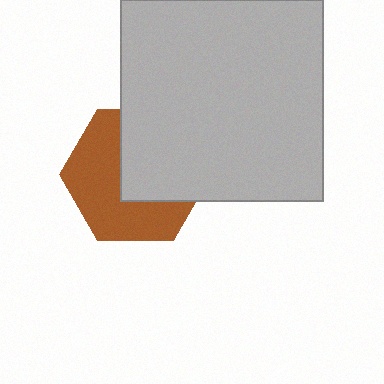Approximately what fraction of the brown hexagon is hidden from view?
Roughly 47% of the brown hexagon is hidden behind the light gray square.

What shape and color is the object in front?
The object in front is a light gray square.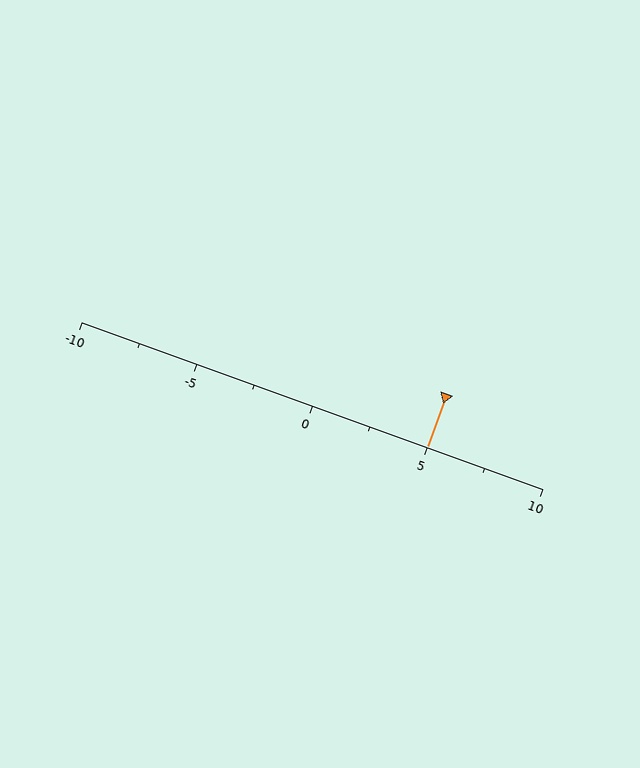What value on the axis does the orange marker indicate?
The marker indicates approximately 5.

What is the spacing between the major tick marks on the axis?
The major ticks are spaced 5 apart.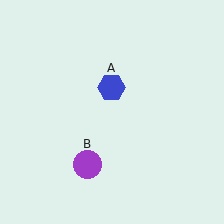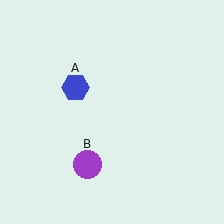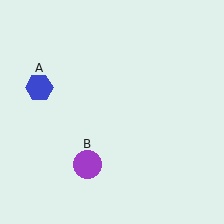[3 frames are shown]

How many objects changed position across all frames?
1 object changed position: blue hexagon (object A).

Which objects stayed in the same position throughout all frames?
Purple circle (object B) remained stationary.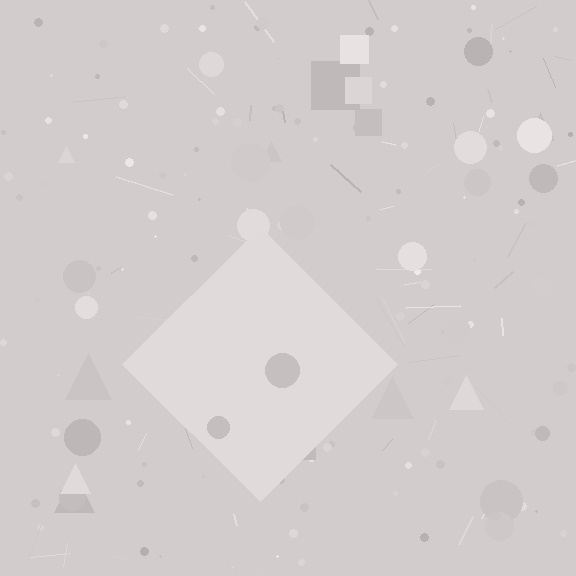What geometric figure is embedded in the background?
A diamond is embedded in the background.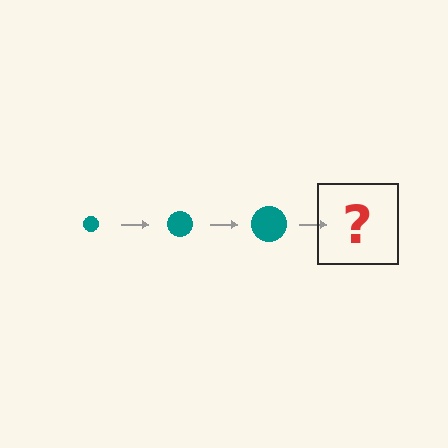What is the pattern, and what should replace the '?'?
The pattern is that the circle gets progressively larger each step. The '?' should be a teal circle, larger than the previous one.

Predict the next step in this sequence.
The next step is a teal circle, larger than the previous one.